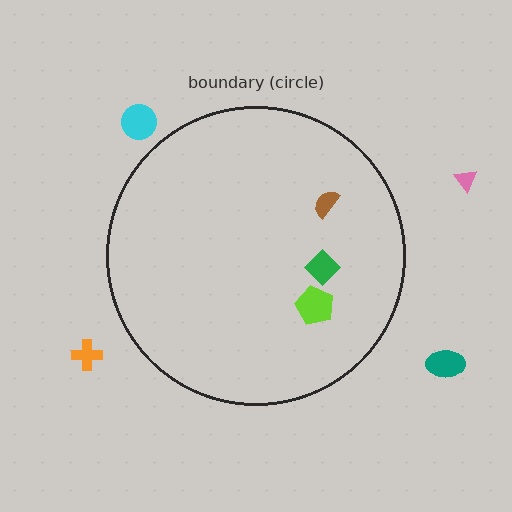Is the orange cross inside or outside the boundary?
Outside.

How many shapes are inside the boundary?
3 inside, 4 outside.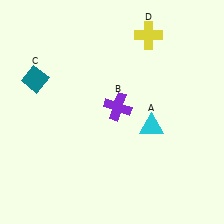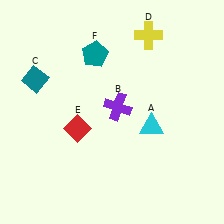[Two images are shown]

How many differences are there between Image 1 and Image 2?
There are 2 differences between the two images.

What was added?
A red diamond (E), a teal pentagon (F) were added in Image 2.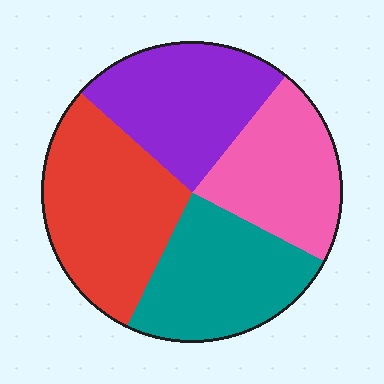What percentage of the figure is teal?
Teal takes up about one quarter (1/4) of the figure.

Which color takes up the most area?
Red, at roughly 30%.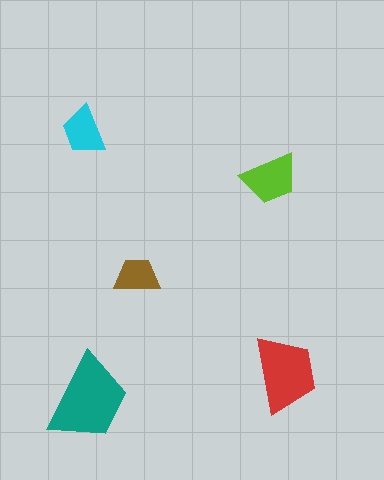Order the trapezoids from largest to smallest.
the teal one, the red one, the lime one, the cyan one, the brown one.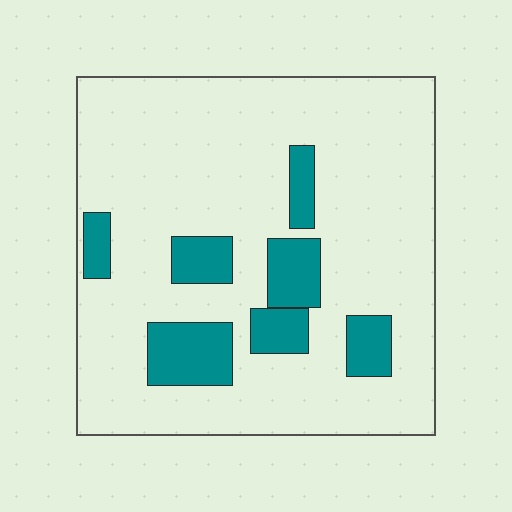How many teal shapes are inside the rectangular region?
7.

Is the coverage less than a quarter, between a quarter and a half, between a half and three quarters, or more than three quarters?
Less than a quarter.